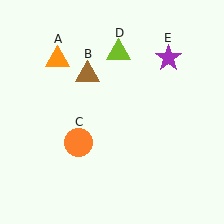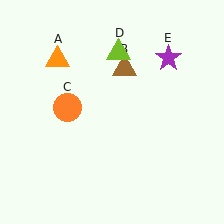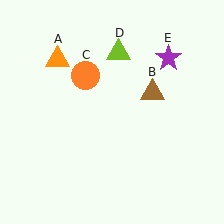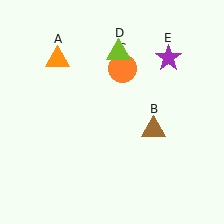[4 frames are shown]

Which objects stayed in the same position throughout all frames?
Orange triangle (object A) and lime triangle (object D) and purple star (object E) remained stationary.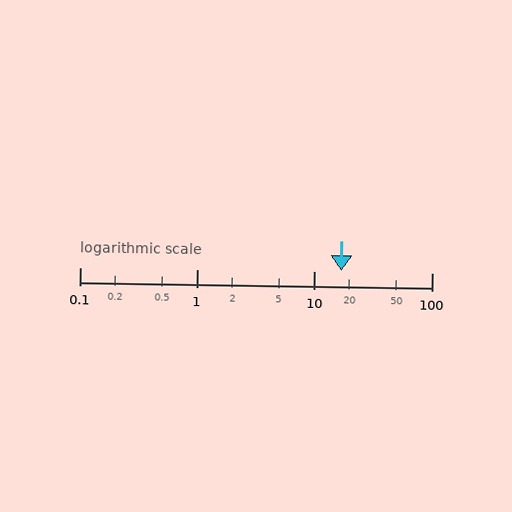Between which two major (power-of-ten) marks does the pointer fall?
The pointer is between 10 and 100.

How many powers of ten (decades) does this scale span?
The scale spans 3 decades, from 0.1 to 100.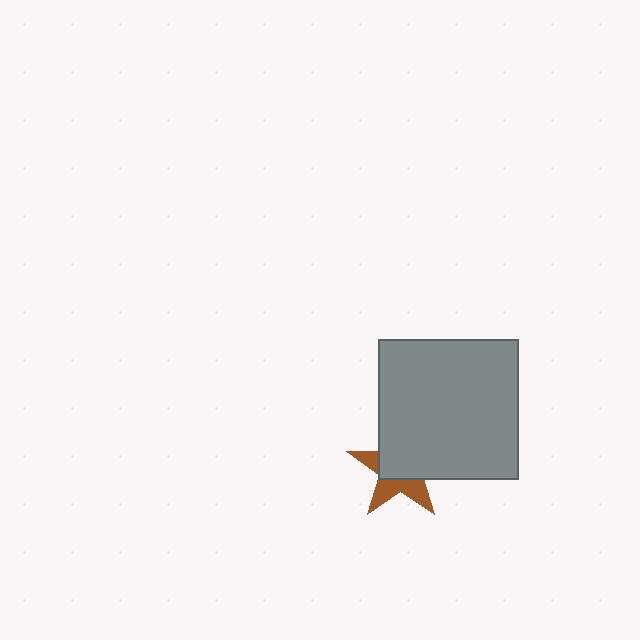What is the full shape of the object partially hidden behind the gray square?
The partially hidden object is a brown star.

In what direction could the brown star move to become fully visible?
The brown star could move toward the lower-left. That would shift it out from behind the gray square entirely.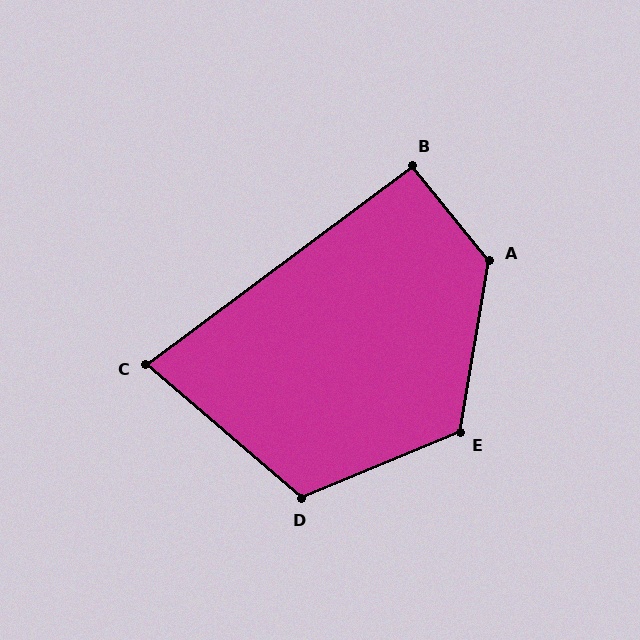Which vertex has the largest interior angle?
A, at approximately 131 degrees.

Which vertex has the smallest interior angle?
C, at approximately 78 degrees.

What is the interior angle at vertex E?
Approximately 122 degrees (obtuse).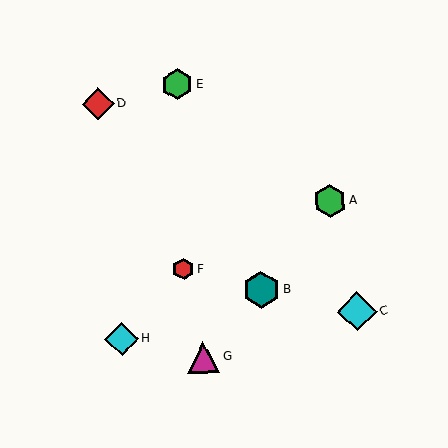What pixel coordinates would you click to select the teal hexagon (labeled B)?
Click at (261, 290) to select the teal hexagon B.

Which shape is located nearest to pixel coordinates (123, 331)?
The cyan diamond (labeled H) at (122, 339) is nearest to that location.